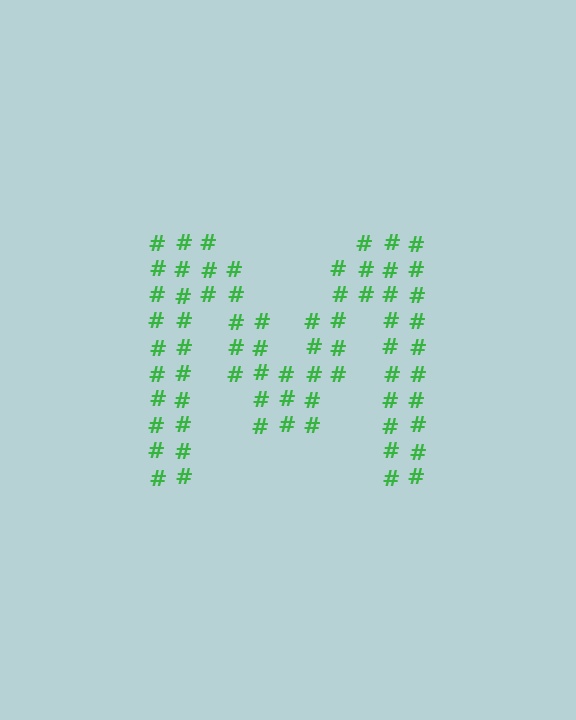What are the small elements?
The small elements are hash symbols.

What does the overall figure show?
The overall figure shows the letter M.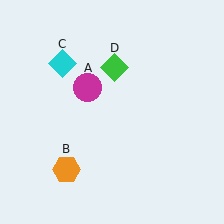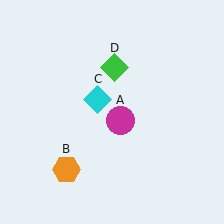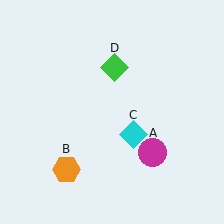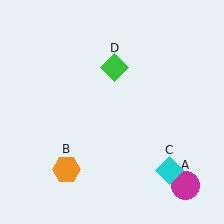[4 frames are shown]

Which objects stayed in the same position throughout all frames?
Orange hexagon (object B) and green diamond (object D) remained stationary.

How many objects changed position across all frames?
2 objects changed position: magenta circle (object A), cyan diamond (object C).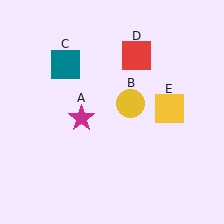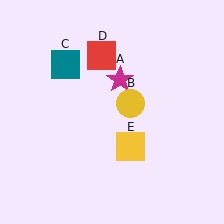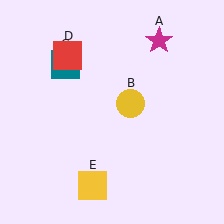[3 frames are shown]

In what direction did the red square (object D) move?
The red square (object D) moved left.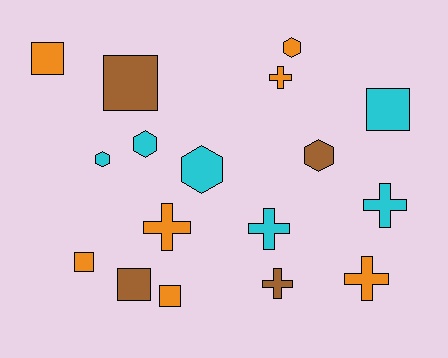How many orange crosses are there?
There are 3 orange crosses.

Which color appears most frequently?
Orange, with 7 objects.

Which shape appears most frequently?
Square, with 6 objects.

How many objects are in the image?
There are 17 objects.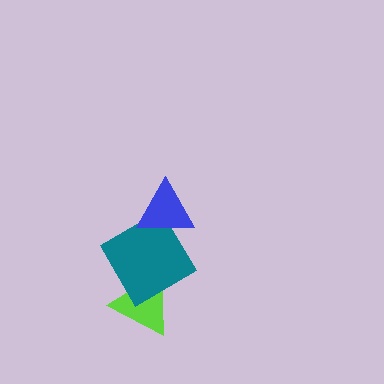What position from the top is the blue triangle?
The blue triangle is 1st from the top.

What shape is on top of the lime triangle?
The teal diamond is on top of the lime triangle.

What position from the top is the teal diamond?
The teal diamond is 2nd from the top.